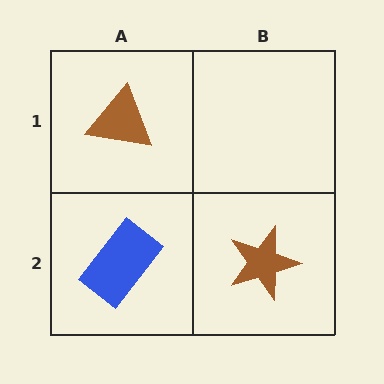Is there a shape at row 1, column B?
No, that cell is empty.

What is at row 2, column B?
A brown star.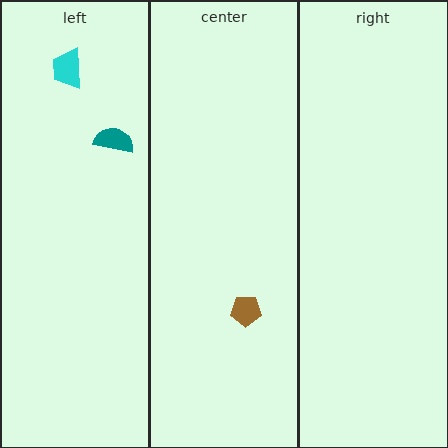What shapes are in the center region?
The brown pentagon.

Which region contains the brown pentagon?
The center region.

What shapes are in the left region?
The cyan trapezoid, the teal semicircle.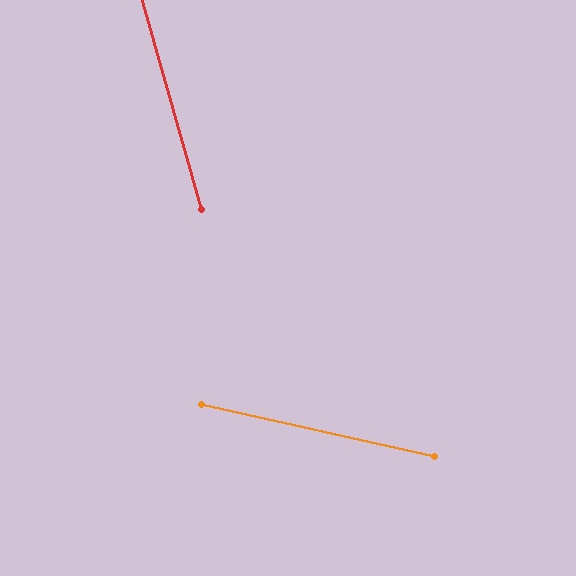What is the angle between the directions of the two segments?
Approximately 62 degrees.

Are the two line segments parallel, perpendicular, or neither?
Neither parallel nor perpendicular — they differ by about 62°.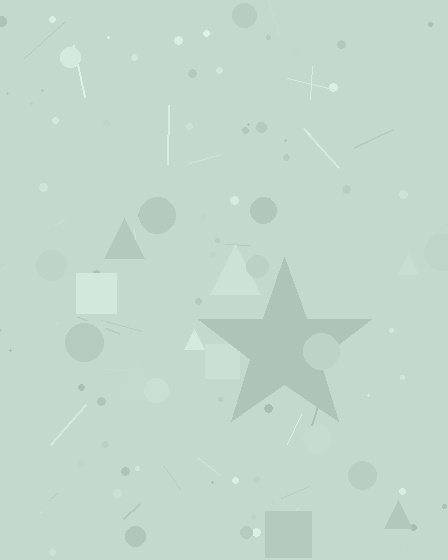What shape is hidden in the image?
A star is hidden in the image.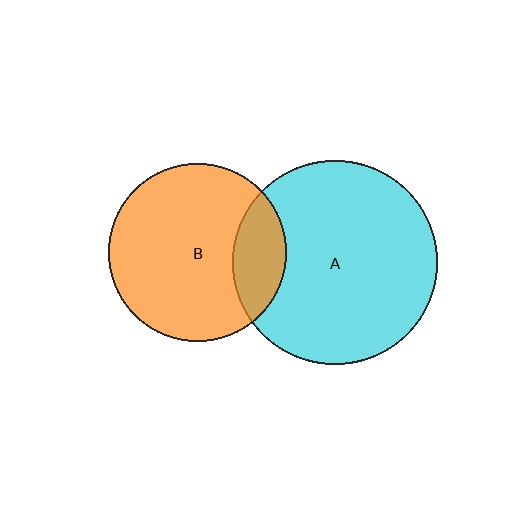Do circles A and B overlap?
Yes.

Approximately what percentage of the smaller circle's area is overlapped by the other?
Approximately 20%.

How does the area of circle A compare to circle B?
Approximately 1.3 times.